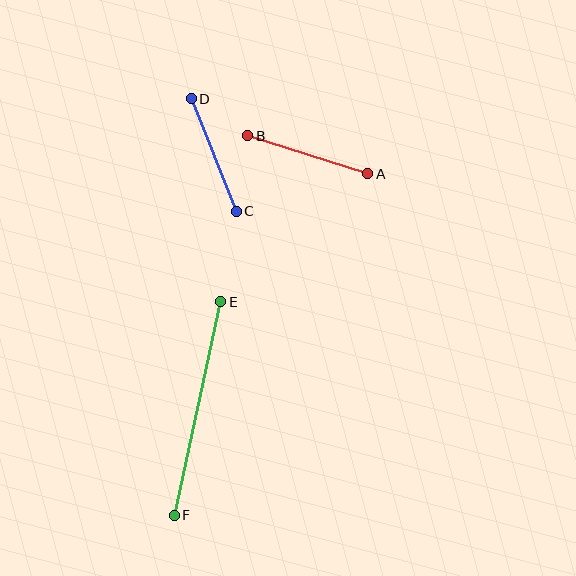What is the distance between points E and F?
The distance is approximately 218 pixels.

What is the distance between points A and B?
The distance is approximately 126 pixels.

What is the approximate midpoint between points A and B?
The midpoint is at approximately (308, 155) pixels.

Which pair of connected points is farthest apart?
Points E and F are farthest apart.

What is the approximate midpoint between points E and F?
The midpoint is at approximately (197, 408) pixels.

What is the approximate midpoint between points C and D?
The midpoint is at approximately (214, 155) pixels.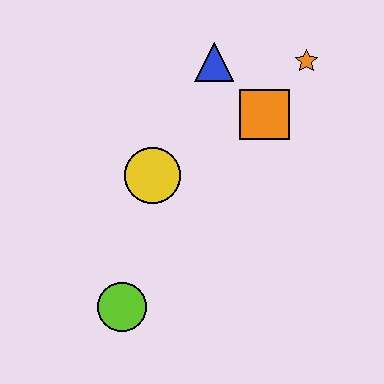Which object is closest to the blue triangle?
The orange square is closest to the blue triangle.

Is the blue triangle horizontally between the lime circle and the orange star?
Yes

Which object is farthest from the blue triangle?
The lime circle is farthest from the blue triangle.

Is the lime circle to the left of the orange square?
Yes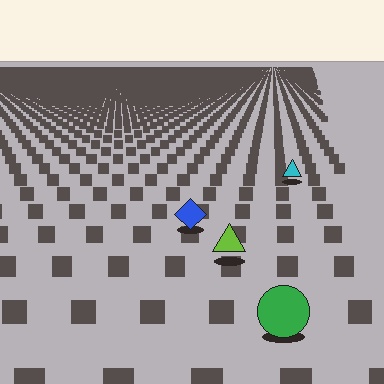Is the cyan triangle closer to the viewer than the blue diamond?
No. The blue diamond is closer — you can tell from the texture gradient: the ground texture is coarser near it.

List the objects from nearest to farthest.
From nearest to farthest: the green circle, the lime triangle, the blue diamond, the cyan triangle.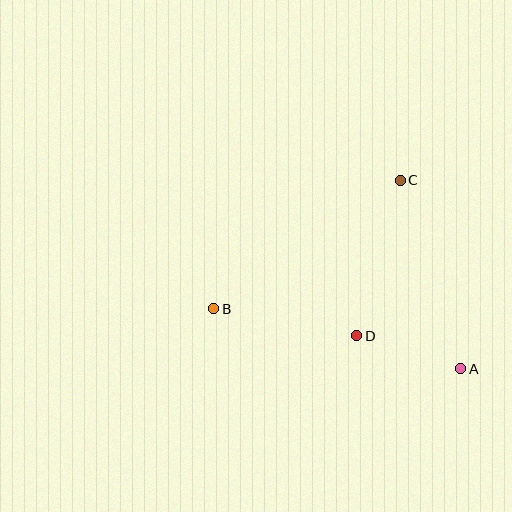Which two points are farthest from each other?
Points A and B are farthest from each other.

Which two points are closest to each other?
Points A and D are closest to each other.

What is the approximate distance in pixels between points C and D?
The distance between C and D is approximately 161 pixels.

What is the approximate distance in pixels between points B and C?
The distance between B and C is approximately 226 pixels.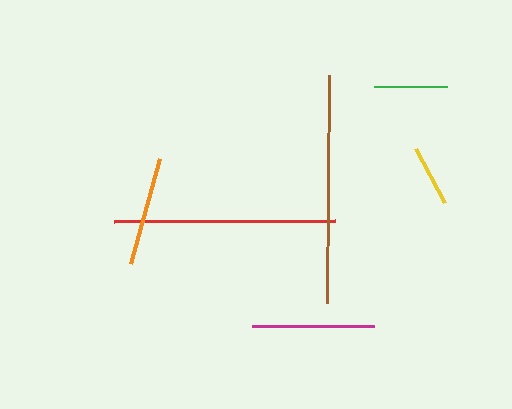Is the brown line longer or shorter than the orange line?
The brown line is longer than the orange line.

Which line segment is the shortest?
The yellow line is the shortest at approximately 61 pixels.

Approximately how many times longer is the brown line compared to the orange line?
The brown line is approximately 2.1 times the length of the orange line.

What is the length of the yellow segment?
The yellow segment is approximately 61 pixels long.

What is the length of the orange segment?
The orange segment is approximately 109 pixels long.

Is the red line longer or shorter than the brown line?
The brown line is longer than the red line.